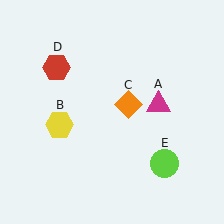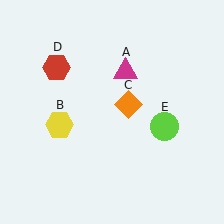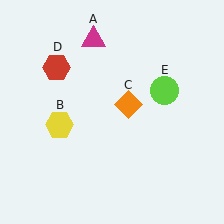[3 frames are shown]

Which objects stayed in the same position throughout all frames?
Yellow hexagon (object B) and orange diamond (object C) and red hexagon (object D) remained stationary.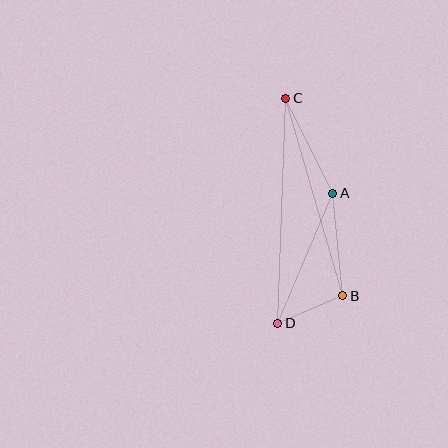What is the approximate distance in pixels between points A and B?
The distance between A and B is approximately 103 pixels.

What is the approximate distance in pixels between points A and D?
The distance between A and D is approximately 141 pixels.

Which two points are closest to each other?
Points B and D are closest to each other.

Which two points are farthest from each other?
Points C and D are farthest from each other.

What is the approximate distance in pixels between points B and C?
The distance between B and C is approximately 205 pixels.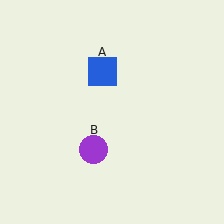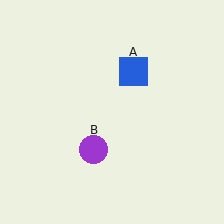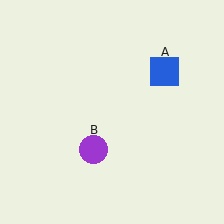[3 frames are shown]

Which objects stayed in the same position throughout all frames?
Purple circle (object B) remained stationary.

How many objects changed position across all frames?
1 object changed position: blue square (object A).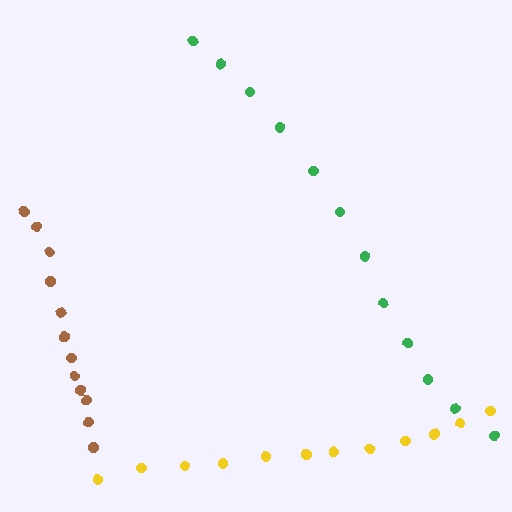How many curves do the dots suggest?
There are 3 distinct paths.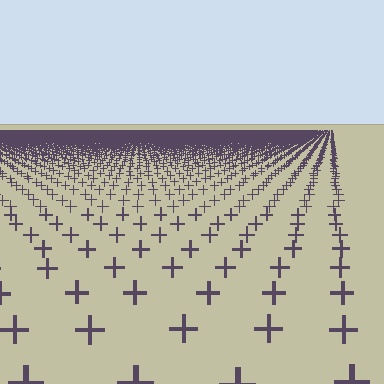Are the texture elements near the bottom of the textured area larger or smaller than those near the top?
Larger. Near the bottom, elements are closer to the viewer and appear at a bigger on-screen size.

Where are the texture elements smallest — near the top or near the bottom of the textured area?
Near the top.